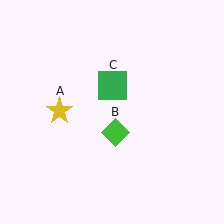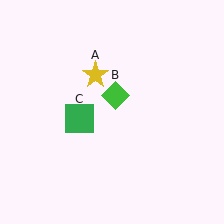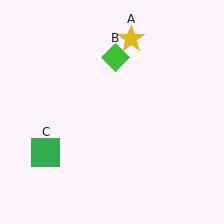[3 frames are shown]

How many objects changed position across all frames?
3 objects changed position: yellow star (object A), green diamond (object B), green square (object C).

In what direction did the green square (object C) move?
The green square (object C) moved down and to the left.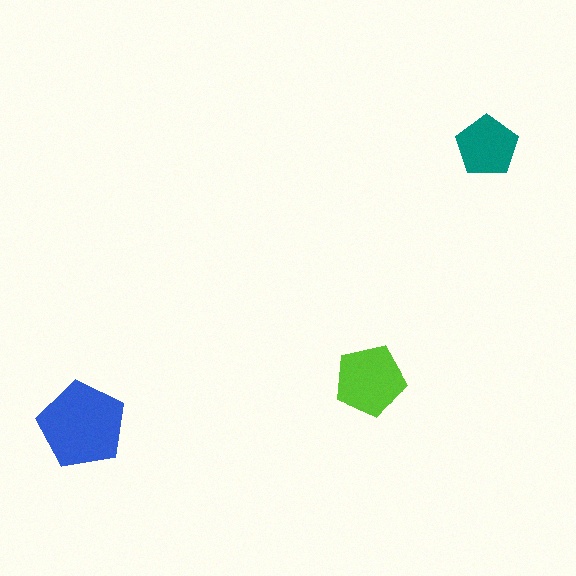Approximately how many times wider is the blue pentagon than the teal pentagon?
About 1.5 times wider.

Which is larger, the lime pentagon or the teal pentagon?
The lime one.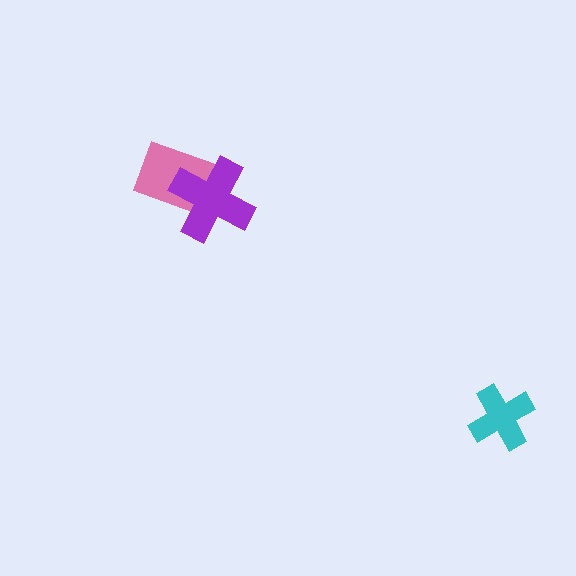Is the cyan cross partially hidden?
No, no other shape covers it.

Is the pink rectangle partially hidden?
Yes, it is partially covered by another shape.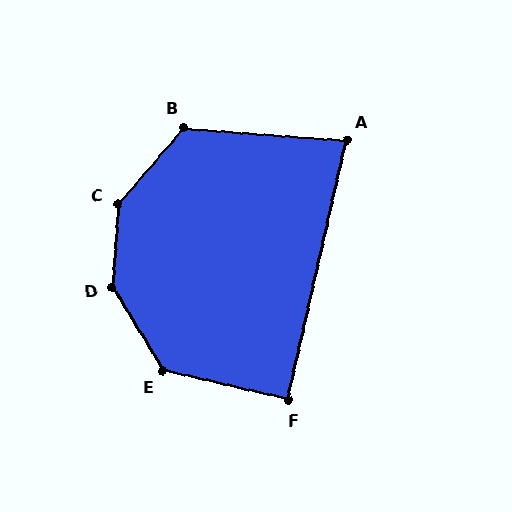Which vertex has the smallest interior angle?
A, at approximately 82 degrees.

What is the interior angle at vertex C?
Approximately 144 degrees (obtuse).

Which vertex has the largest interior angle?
D, at approximately 144 degrees.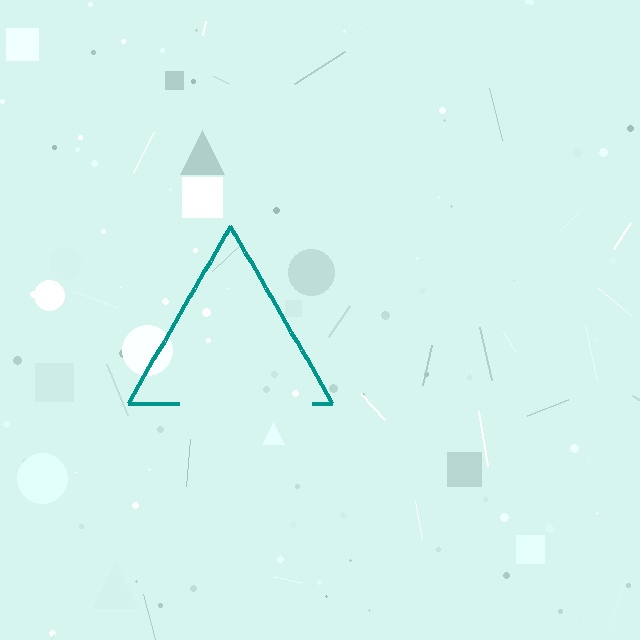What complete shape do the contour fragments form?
The contour fragments form a triangle.